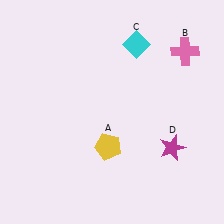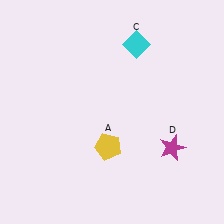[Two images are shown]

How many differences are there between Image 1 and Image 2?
There is 1 difference between the two images.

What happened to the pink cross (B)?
The pink cross (B) was removed in Image 2. It was in the top-right area of Image 1.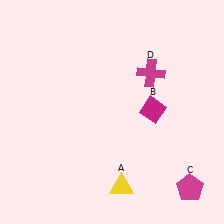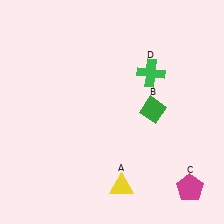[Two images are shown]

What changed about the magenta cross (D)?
In Image 1, D is magenta. In Image 2, it changed to green.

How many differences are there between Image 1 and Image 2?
There are 2 differences between the two images.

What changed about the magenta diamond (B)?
In Image 1, B is magenta. In Image 2, it changed to green.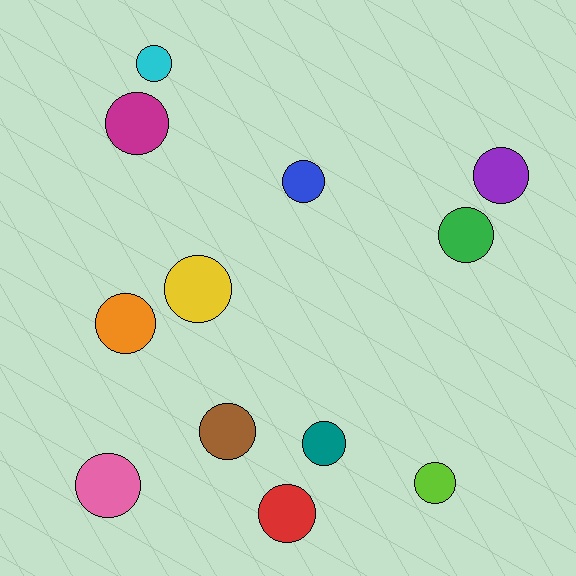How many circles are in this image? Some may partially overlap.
There are 12 circles.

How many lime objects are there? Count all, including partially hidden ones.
There is 1 lime object.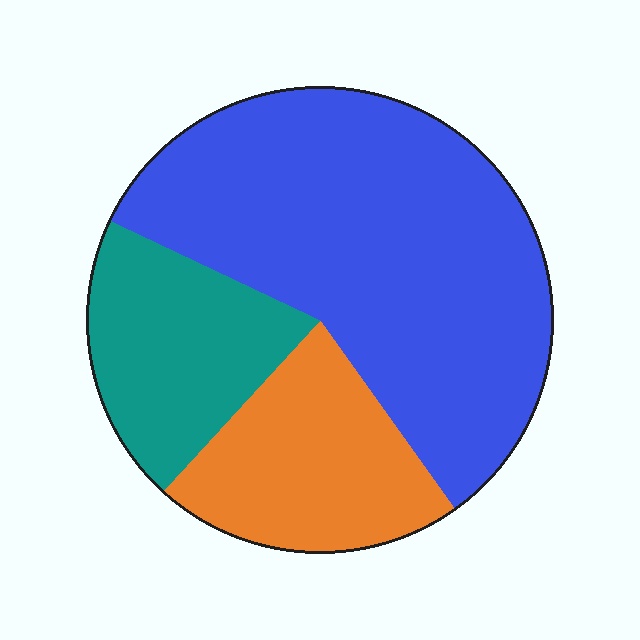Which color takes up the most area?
Blue, at roughly 60%.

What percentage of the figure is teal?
Teal takes up about one fifth (1/5) of the figure.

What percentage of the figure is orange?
Orange takes up about one fifth (1/5) of the figure.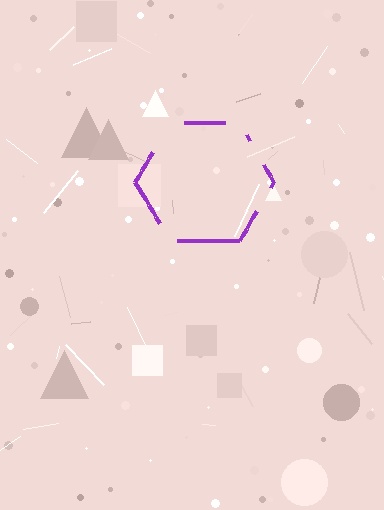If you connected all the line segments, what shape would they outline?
They would outline a hexagon.